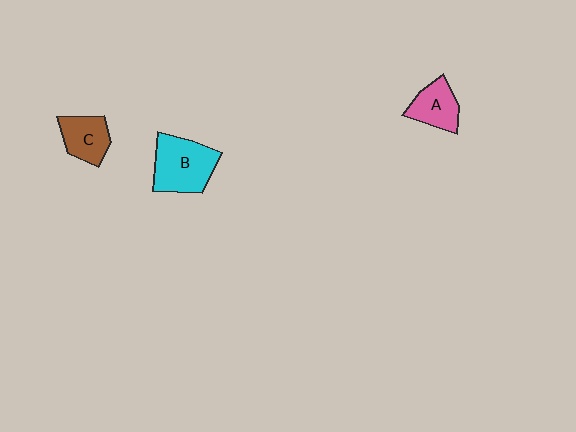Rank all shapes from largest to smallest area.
From largest to smallest: B (cyan), C (brown), A (pink).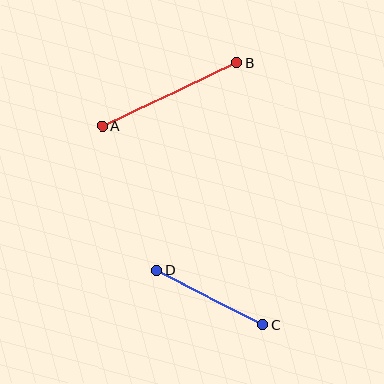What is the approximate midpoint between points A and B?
The midpoint is at approximately (170, 94) pixels.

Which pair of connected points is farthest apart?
Points A and B are farthest apart.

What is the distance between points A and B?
The distance is approximately 148 pixels.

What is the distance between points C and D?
The distance is approximately 120 pixels.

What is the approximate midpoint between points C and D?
The midpoint is at approximately (210, 298) pixels.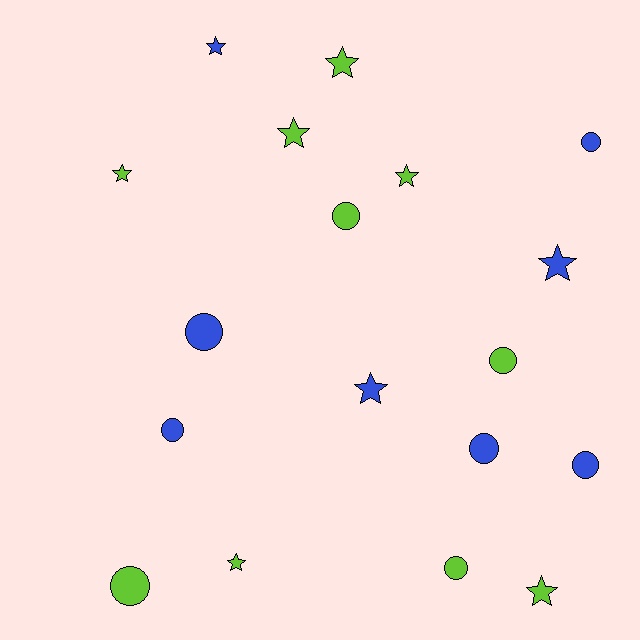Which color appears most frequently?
Lime, with 10 objects.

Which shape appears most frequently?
Star, with 9 objects.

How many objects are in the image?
There are 18 objects.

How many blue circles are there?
There are 5 blue circles.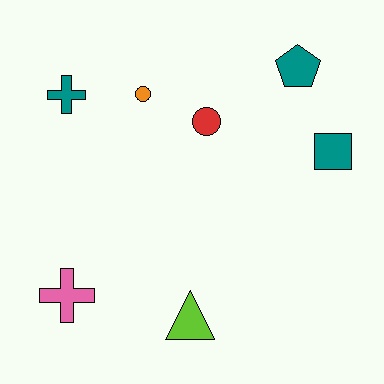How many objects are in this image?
There are 7 objects.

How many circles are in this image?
There are 2 circles.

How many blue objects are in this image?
There are no blue objects.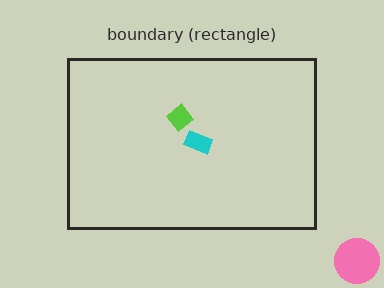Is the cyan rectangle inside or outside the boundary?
Inside.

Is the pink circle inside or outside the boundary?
Outside.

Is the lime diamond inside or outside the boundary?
Inside.